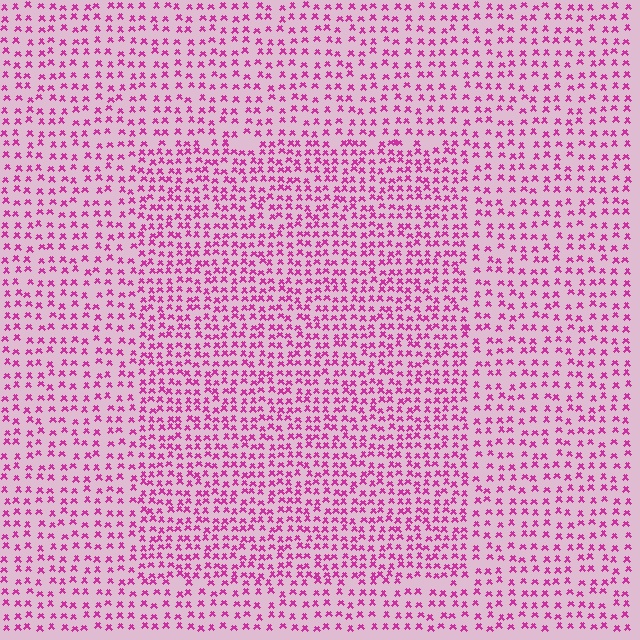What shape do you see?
I see a rectangle.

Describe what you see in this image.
The image contains small magenta elements arranged at two different densities. A rectangle-shaped region is visible where the elements are more densely packed than the surrounding area.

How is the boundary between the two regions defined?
The boundary is defined by a change in element density (approximately 1.6x ratio). All elements are the same color, size, and shape.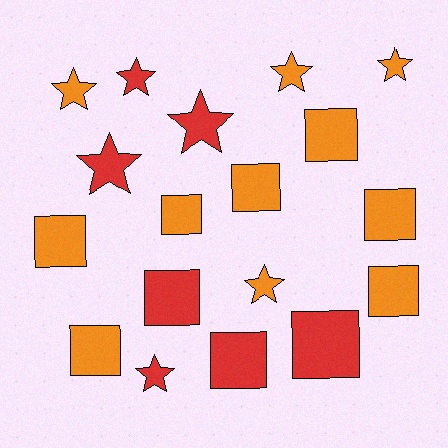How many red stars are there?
There are 4 red stars.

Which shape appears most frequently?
Square, with 10 objects.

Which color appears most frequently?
Orange, with 11 objects.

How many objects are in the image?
There are 18 objects.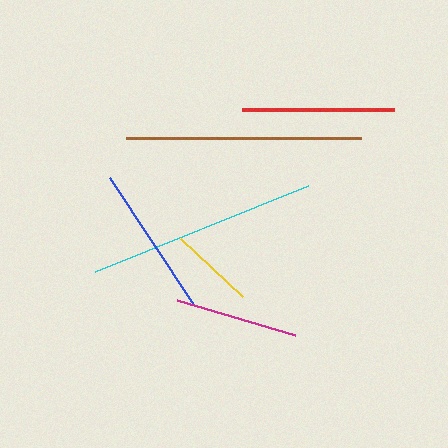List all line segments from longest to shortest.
From longest to shortest: brown, cyan, blue, red, magenta, yellow.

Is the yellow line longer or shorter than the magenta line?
The magenta line is longer than the yellow line.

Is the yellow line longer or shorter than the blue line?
The blue line is longer than the yellow line.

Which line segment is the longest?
The brown line is the longest at approximately 235 pixels.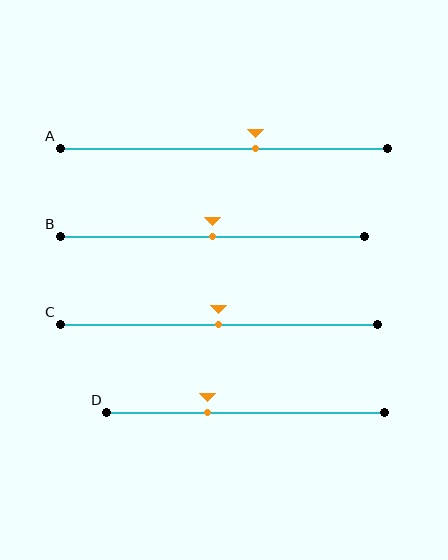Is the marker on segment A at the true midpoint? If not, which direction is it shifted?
No, the marker on segment A is shifted to the right by about 10% of the segment length.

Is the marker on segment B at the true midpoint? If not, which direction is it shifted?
Yes, the marker on segment B is at the true midpoint.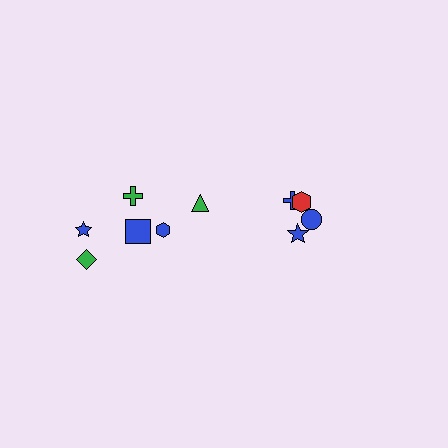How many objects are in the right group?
There are 4 objects.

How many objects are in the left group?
There are 6 objects.